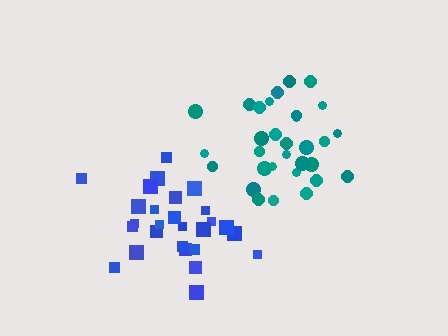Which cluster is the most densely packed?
Teal.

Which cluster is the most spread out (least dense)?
Blue.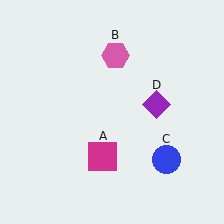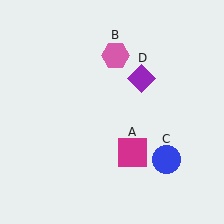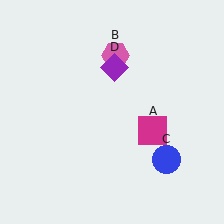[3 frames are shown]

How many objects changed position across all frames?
2 objects changed position: magenta square (object A), purple diamond (object D).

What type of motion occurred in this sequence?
The magenta square (object A), purple diamond (object D) rotated counterclockwise around the center of the scene.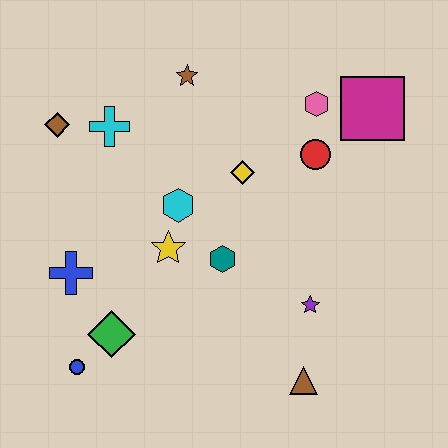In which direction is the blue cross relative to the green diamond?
The blue cross is above the green diamond.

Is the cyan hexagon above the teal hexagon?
Yes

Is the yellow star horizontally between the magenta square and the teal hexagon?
No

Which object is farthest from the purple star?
The brown diamond is farthest from the purple star.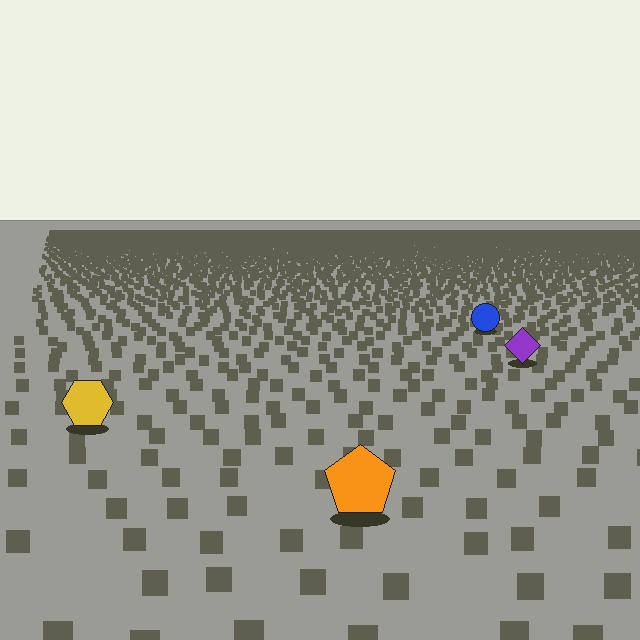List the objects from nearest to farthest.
From nearest to farthest: the orange pentagon, the yellow hexagon, the purple diamond, the blue circle.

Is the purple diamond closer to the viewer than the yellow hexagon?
No. The yellow hexagon is closer — you can tell from the texture gradient: the ground texture is coarser near it.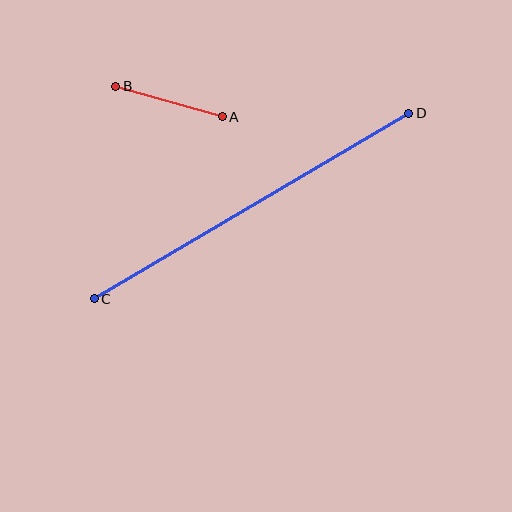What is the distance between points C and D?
The distance is approximately 365 pixels.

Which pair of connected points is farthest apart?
Points C and D are farthest apart.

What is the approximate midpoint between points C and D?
The midpoint is at approximately (252, 206) pixels.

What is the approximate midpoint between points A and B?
The midpoint is at approximately (169, 101) pixels.